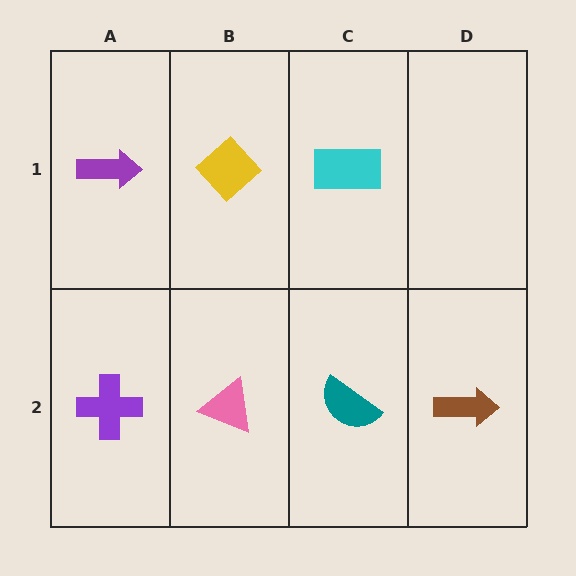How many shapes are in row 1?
3 shapes.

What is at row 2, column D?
A brown arrow.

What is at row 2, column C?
A teal semicircle.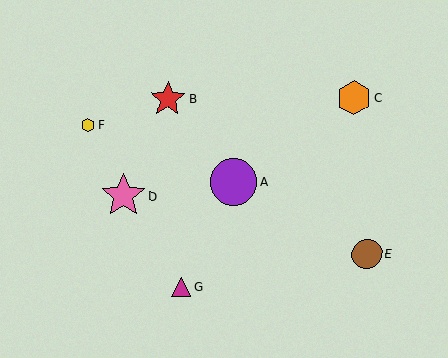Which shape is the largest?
The purple circle (labeled A) is the largest.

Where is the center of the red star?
The center of the red star is at (168, 99).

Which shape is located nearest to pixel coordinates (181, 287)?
The magenta triangle (labeled G) at (181, 287) is nearest to that location.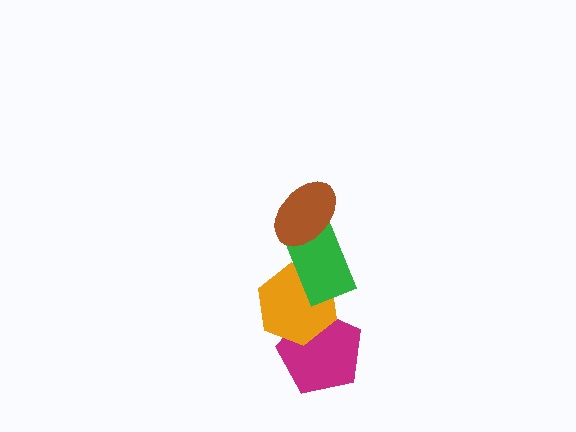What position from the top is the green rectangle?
The green rectangle is 2nd from the top.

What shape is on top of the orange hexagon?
The green rectangle is on top of the orange hexagon.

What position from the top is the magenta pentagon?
The magenta pentagon is 4th from the top.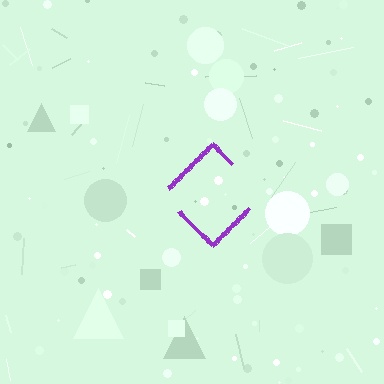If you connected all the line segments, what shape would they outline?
They would outline a diamond.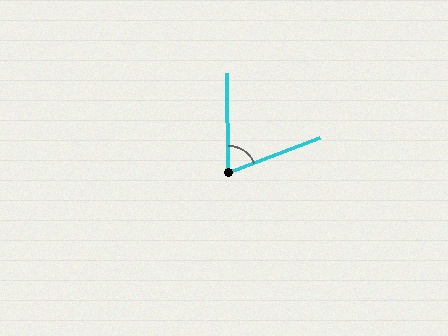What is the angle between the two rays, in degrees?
Approximately 70 degrees.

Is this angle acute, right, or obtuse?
It is acute.